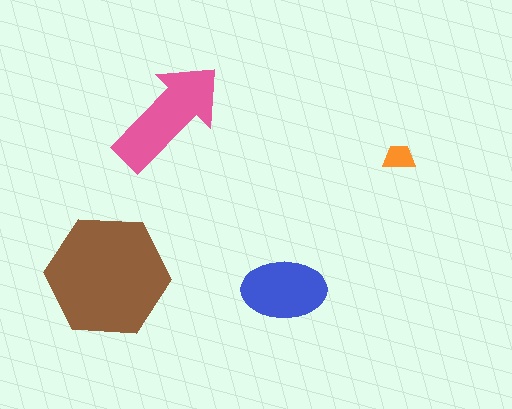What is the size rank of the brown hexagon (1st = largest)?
1st.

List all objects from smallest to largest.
The orange trapezoid, the blue ellipse, the pink arrow, the brown hexagon.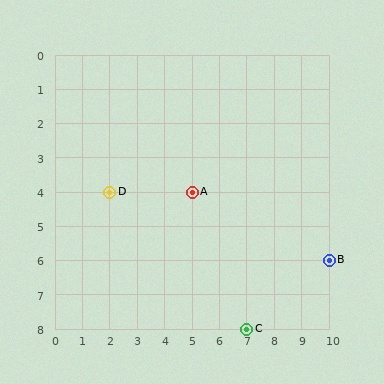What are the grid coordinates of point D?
Point D is at grid coordinates (2, 4).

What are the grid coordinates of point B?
Point B is at grid coordinates (10, 6).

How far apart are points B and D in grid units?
Points B and D are 8 columns and 2 rows apart (about 8.2 grid units diagonally).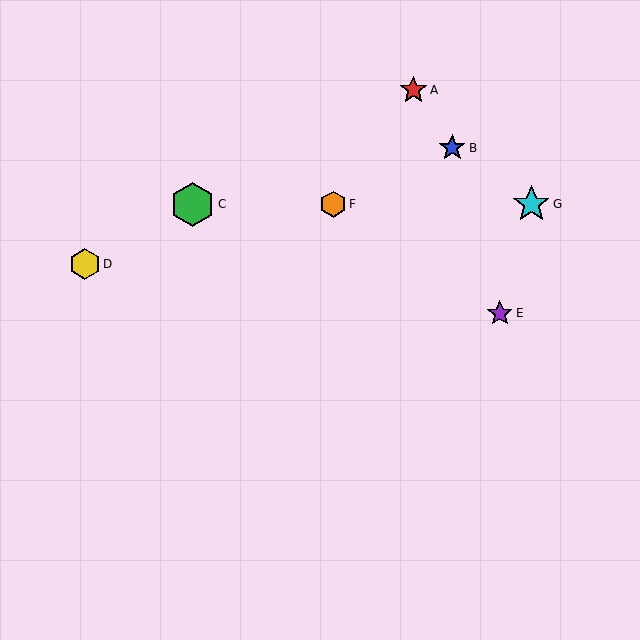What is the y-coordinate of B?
Object B is at y≈148.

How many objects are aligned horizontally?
3 objects (C, F, G) are aligned horizontally.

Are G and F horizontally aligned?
Yes, both are at y≈204.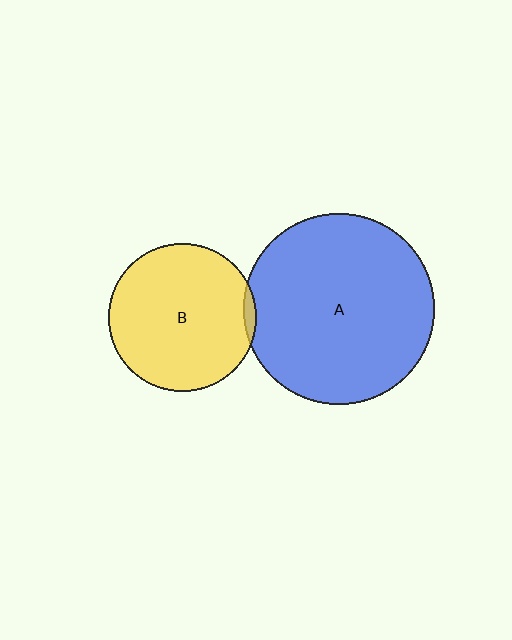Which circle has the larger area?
Circle A (blue).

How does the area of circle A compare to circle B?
Approximately 1.7 times.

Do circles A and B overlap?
Yes.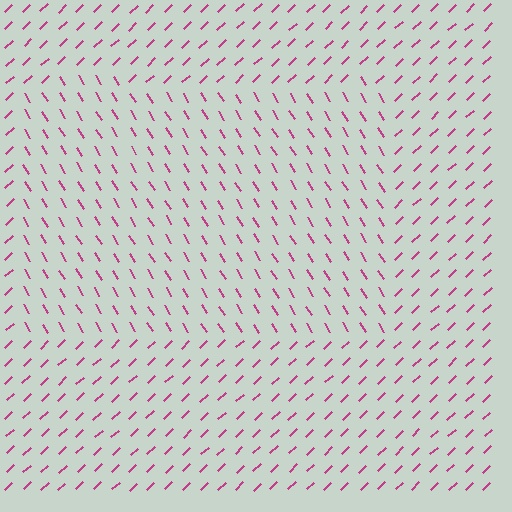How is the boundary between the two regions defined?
The boundary is defined purely by a change in line orientation (approximately 78 degrees difference). All lines are the same color and thickness.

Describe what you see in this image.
The image is filled with small magenta line segments. A rectangle region in the image has lines oriented differently from the surrounding lines, creating a visible texture boundary.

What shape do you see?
I see a rectangle.